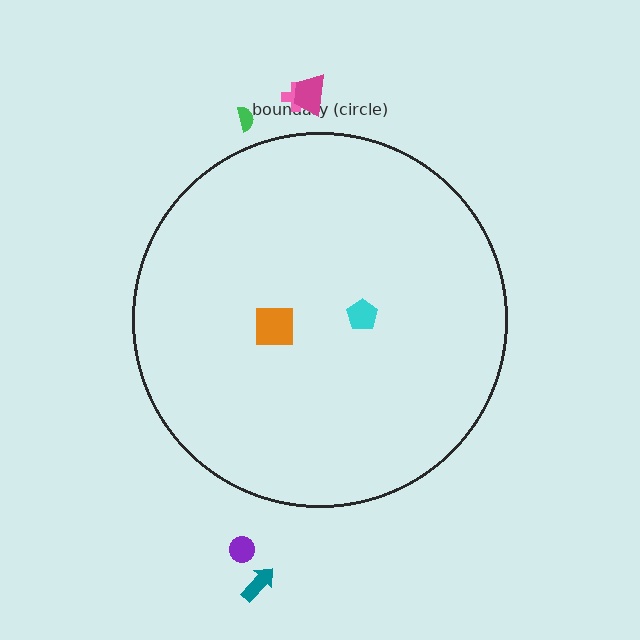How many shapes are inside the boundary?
2 inside, 5 outside.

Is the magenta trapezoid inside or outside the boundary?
Outside.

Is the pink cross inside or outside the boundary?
Outside.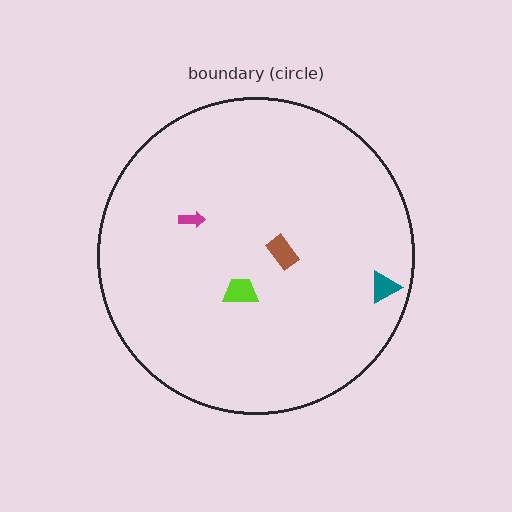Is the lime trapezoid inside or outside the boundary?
Inside.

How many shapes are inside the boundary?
4 inside, 0 outside.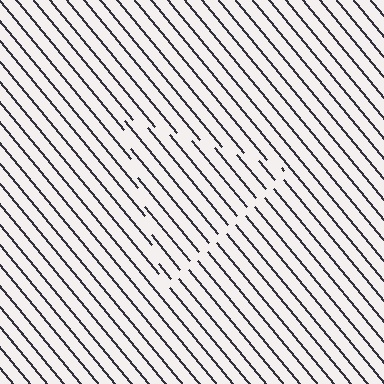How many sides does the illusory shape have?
3 sides — the line-ends trace a triangle.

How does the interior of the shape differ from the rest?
The interior of the shape contains the same grating, shifted by half a period — the contour is defined by the phase discontinuity where line-ends from the inner and outer gratings abut.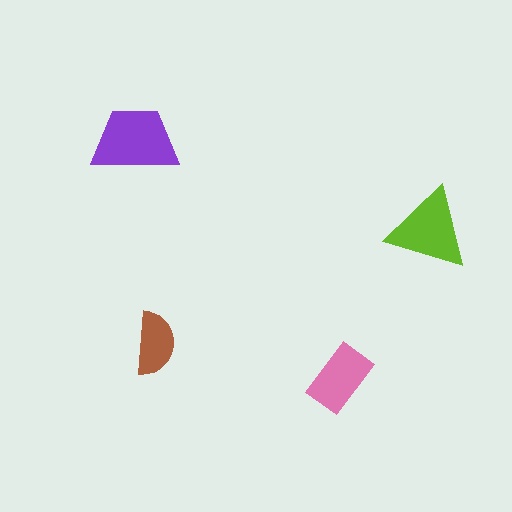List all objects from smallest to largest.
The brown semicircle, the pink rectangle, the lime triangle, the purple trapezoid.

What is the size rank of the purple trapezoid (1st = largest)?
1st.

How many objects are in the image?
There are 4 objects in the image.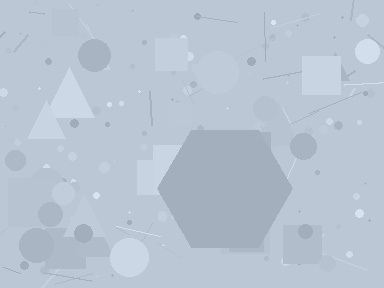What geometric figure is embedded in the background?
A hexagon is embedded in the background.